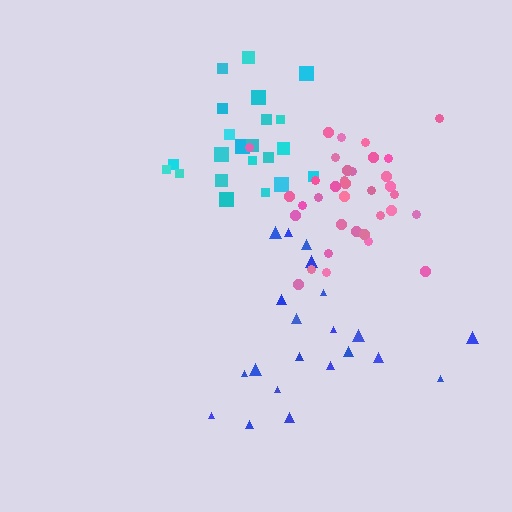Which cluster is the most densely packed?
Pink.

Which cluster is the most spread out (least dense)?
Blue.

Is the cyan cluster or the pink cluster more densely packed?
Pink.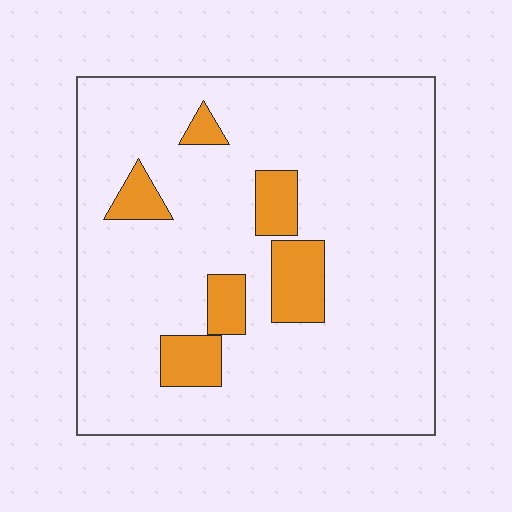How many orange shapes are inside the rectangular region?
6.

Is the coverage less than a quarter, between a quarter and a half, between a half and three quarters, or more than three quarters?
Less than a quarter.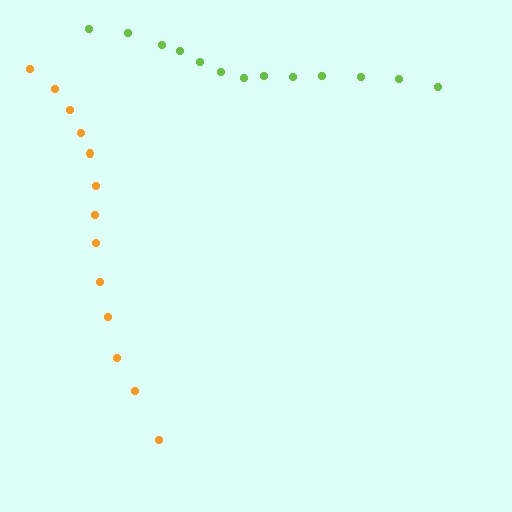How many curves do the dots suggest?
There are 2 distinct paths.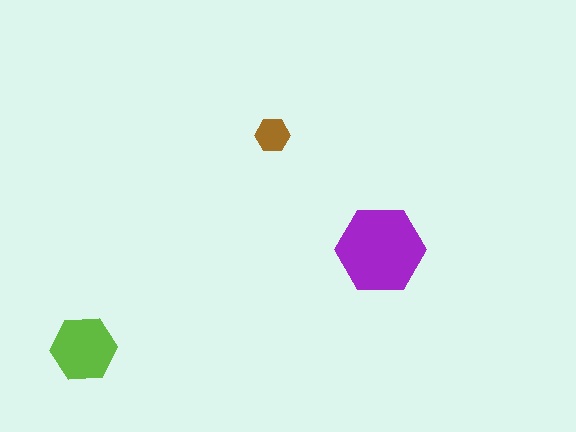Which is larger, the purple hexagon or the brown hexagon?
The purple one.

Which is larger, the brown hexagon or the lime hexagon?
The lime one.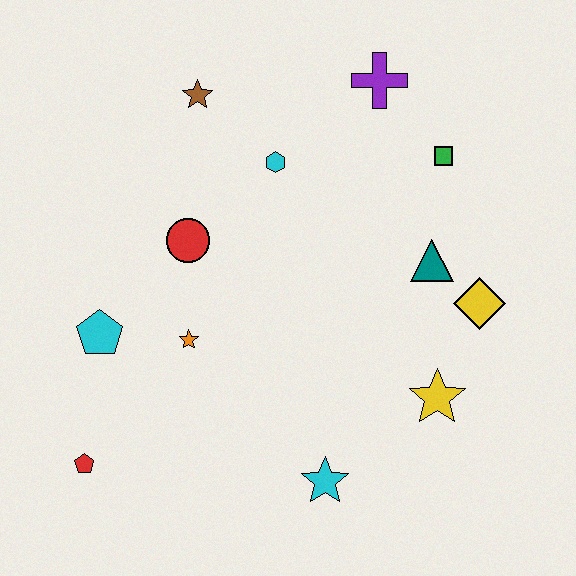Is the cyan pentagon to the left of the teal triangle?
Yes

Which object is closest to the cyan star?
The yellow star is closest to the cyan star.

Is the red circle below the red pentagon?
No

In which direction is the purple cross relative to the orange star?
The purple cross is above the orange star.